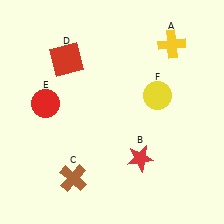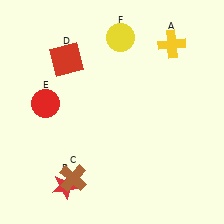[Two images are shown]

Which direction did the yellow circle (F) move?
The yellow circle (F) moved up.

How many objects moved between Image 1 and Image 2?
2 objects moved between the two images.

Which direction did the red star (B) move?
The red star (B) moved left.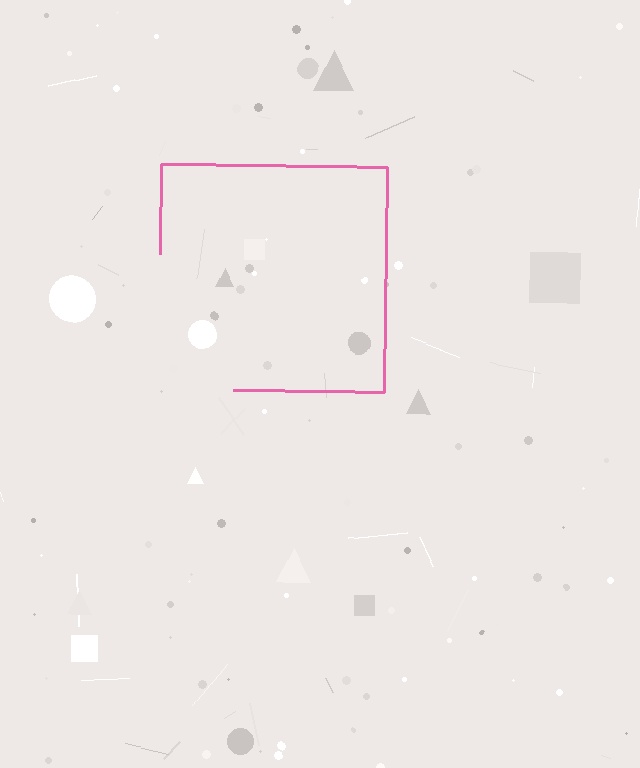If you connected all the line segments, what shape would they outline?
They would outline a square.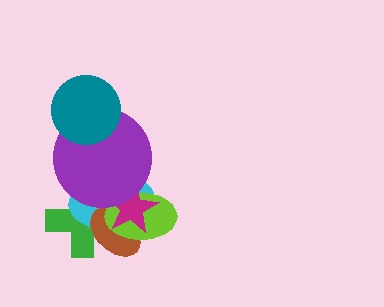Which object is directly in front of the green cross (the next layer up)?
The cyan ellipse is directly in front of the green cross.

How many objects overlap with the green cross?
5 objects overlap with the green cross.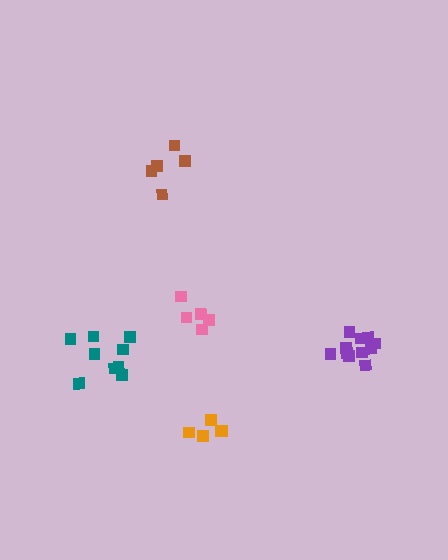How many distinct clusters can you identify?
There are 5 distinct clusters.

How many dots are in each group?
Group 1: 11 dots, Group 2: 9 dots, Group 3: 5 dots, Group 4: 5 dots, Group 5: 5 dots (35 total).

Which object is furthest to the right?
The purple cluster is rightmost.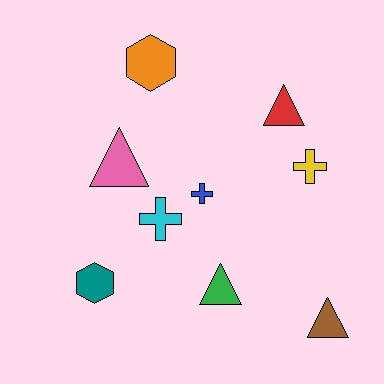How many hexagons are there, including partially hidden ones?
There are 2 hexagons.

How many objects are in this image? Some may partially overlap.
There are 9 objects.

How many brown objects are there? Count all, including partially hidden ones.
There is 1 brown object.